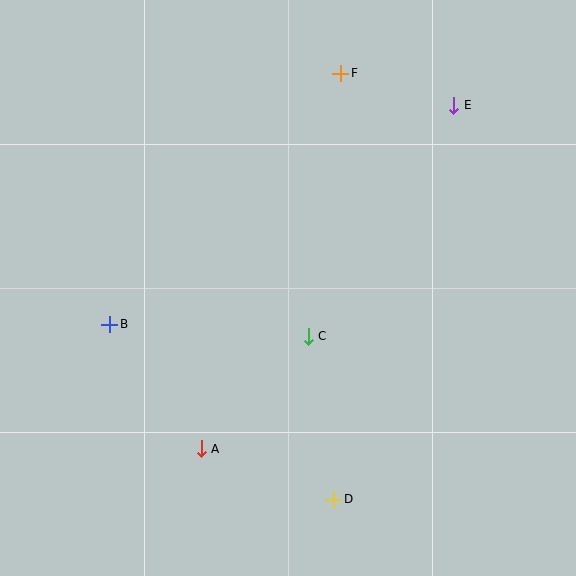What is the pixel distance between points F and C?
The distance between F and C is 265 pixels.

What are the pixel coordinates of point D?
Point D is at (334, 499).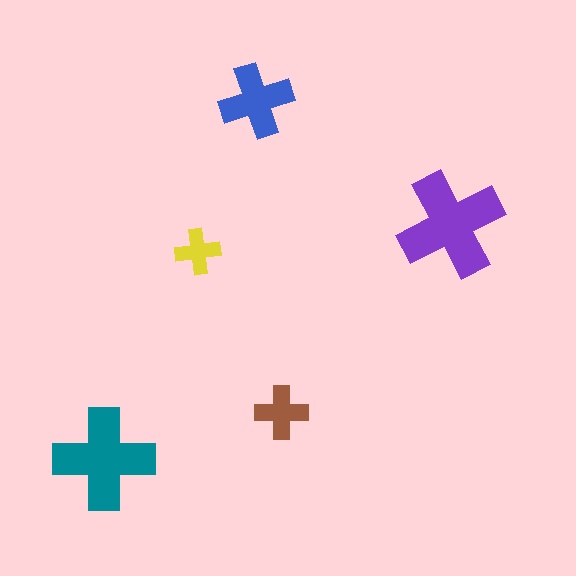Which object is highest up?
The blue cross is topmost.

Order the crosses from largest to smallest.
the purple one, the teal one, the blue one, the brown one, the yellow one.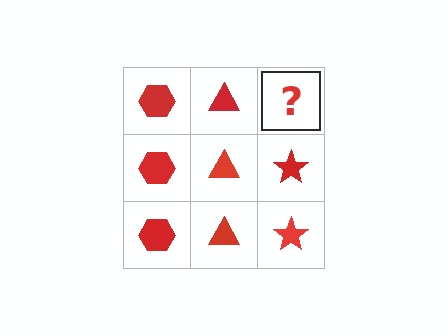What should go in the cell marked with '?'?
The missing cell should contain a red star.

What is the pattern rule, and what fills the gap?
The rule is that each column has a consistent shape. The gap should be filled with a red star.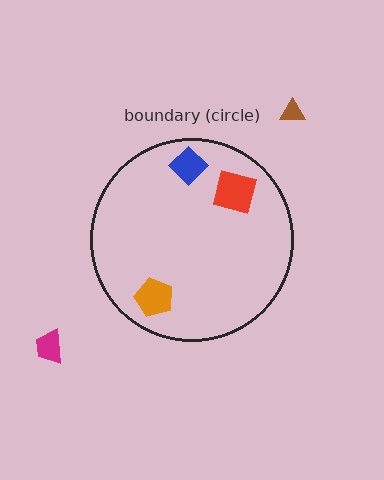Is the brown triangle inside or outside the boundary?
Outside.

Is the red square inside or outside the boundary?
Inside.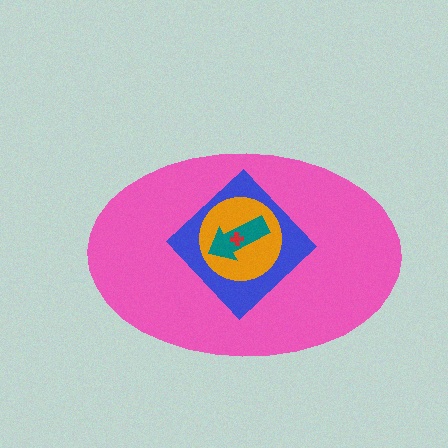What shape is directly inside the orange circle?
The teal arrow.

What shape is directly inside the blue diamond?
The orange circle.